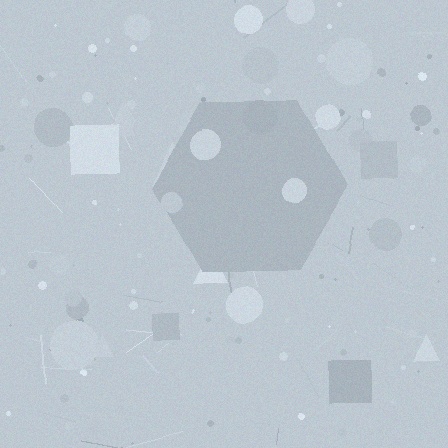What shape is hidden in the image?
A hexagon is hidden in the image.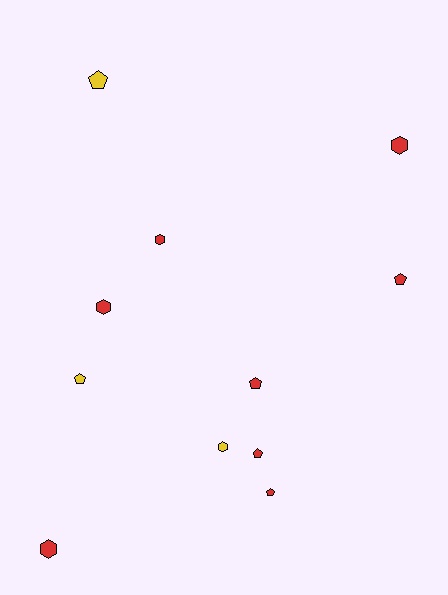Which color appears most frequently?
Red, with 8 objects.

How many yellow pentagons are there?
There are 2 yellow pentagons.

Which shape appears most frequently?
Pentagon, with 6 objects.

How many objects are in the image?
There are 11 objects.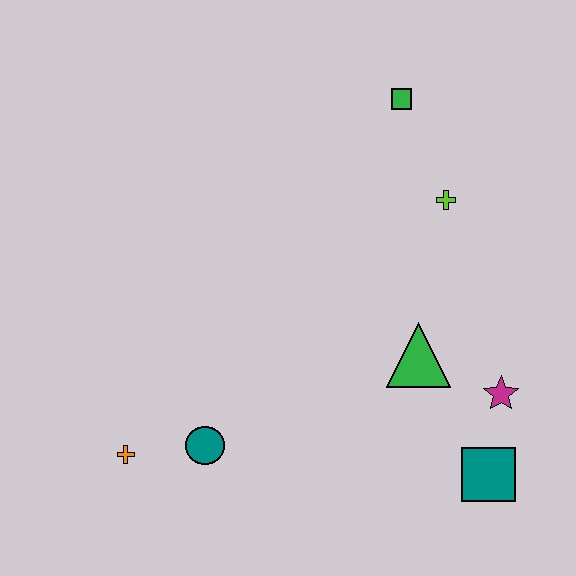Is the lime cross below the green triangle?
No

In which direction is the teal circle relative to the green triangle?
The teal circle is to the left of the green triangle.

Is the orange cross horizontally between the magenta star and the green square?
No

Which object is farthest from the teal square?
The green square is farthest from the teal square.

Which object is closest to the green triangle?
The magenta star is closest to the green triangle.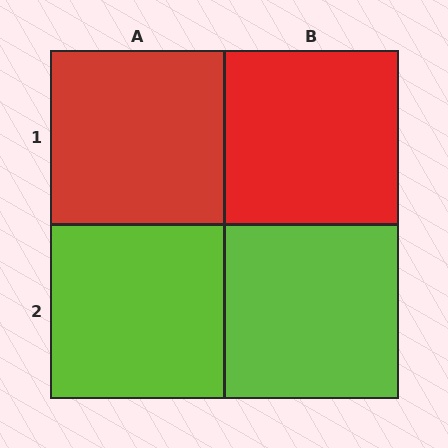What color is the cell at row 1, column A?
Red.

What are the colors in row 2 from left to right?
Lime, lime.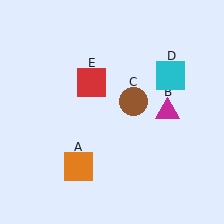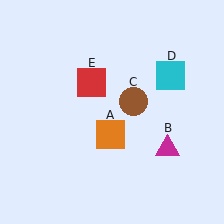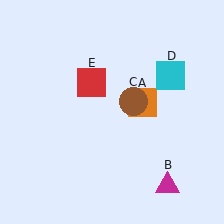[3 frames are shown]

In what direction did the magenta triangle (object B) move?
The magenta triangle (object B) moved down.